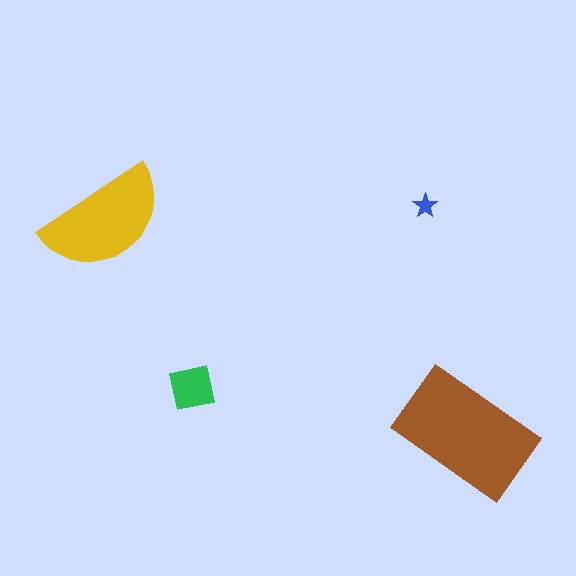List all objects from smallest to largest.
The blue star, the green square, the yellow semicircle, the brown rectangle.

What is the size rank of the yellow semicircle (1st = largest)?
2nd.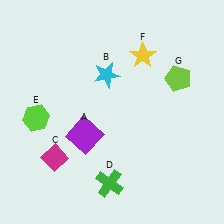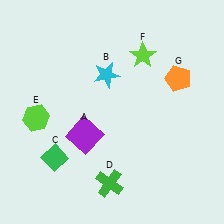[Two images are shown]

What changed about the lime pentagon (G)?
In Image 1, G is lime. In Image 2, it changed to orange.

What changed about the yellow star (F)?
In Image 1, F is yellow. In Image 2, it changed to lime.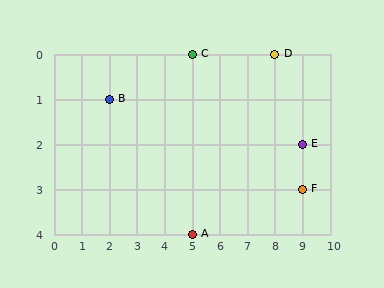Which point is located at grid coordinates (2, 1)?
Point B is at (2, 1).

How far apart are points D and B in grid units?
Points D and B are 6 columns and 1 row apart (about 6.1 grid units diagonally).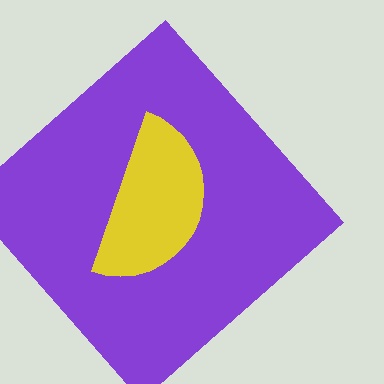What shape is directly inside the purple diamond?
The yellow semicircle.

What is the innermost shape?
The yellow semicircle.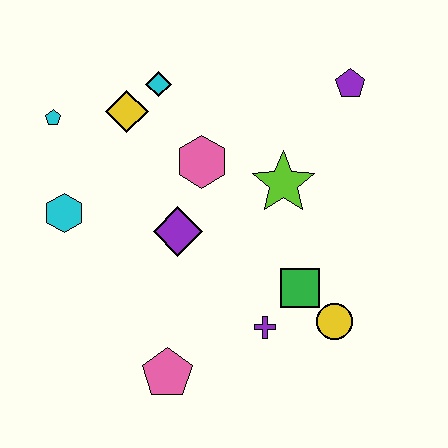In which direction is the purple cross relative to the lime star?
The purple cross is below the lime star.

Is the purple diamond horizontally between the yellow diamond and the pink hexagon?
Yes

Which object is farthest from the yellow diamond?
The yellow circle is farthest from the yellow diamond.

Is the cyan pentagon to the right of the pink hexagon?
No